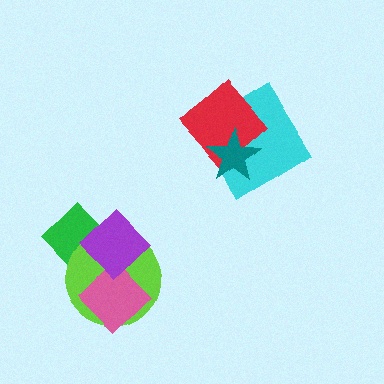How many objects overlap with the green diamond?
2 objects overlap with the green diamond.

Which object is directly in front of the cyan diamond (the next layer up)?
The red diamond is directly in front of the cyan diamond.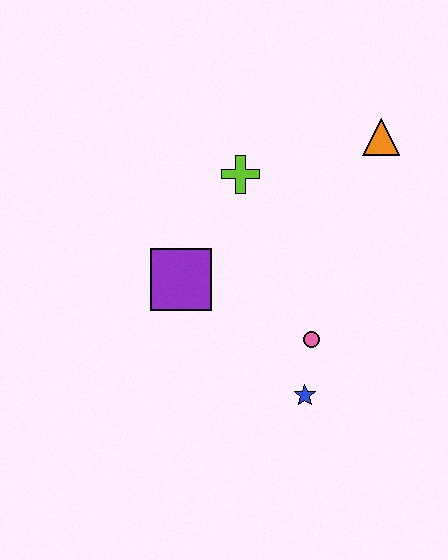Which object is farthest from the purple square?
The orange triangle is farthest from the purple square.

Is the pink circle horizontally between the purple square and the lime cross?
No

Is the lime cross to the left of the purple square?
No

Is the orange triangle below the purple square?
No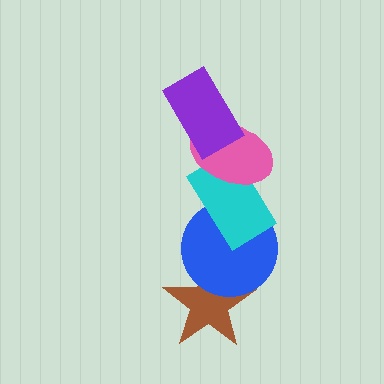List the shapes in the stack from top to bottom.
From top to bottom: the purple rectangle, the pink ellipse, the cyan rectangle, the blue circle, the brown star.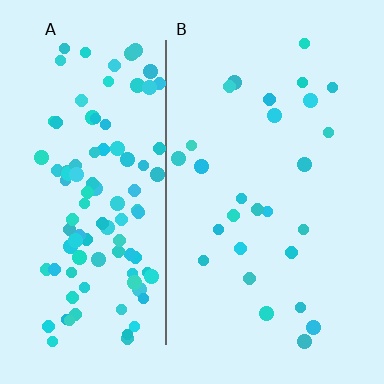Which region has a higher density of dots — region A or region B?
A (the left).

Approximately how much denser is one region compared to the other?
Approximately 3.9× — region A over region B.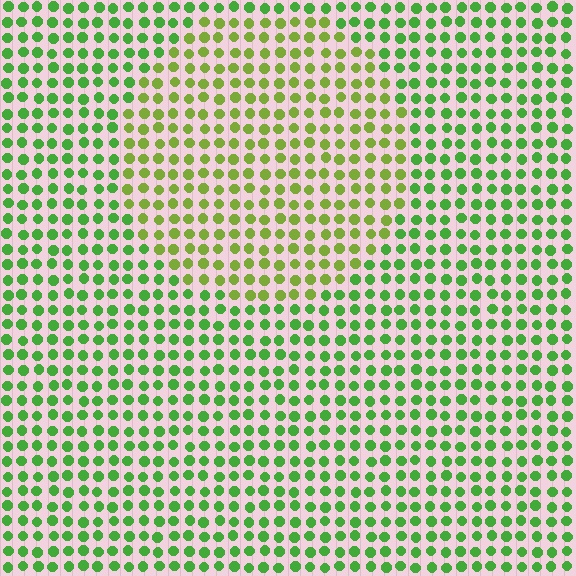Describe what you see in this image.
The image is filled with small green elements in a uniform arrangement. A circle-shaped region is visible where the elements are tinted to a slightly different hue, forming a subtle color boundary.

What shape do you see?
I see a circle.